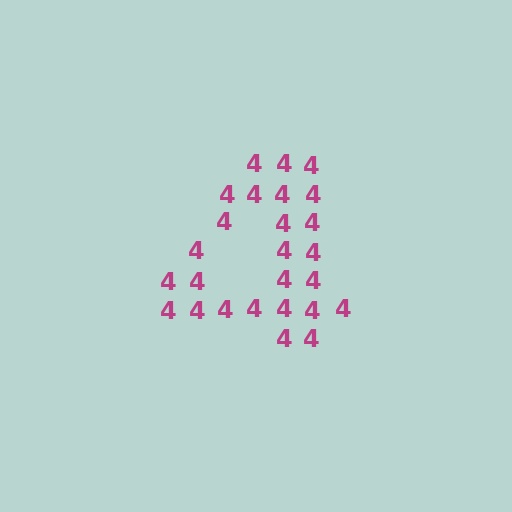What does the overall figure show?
The overall figure shows the digit 4.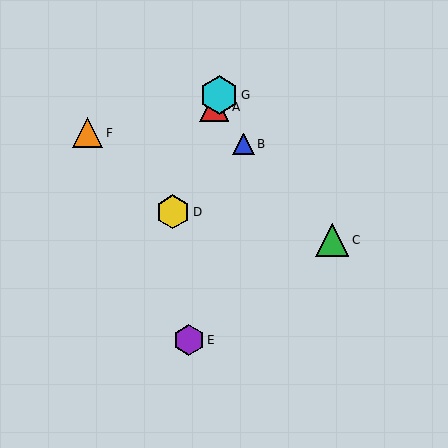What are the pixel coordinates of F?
Object F is at (88, 133).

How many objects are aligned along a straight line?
3 objects (A, D, G) are aligned along a straight line.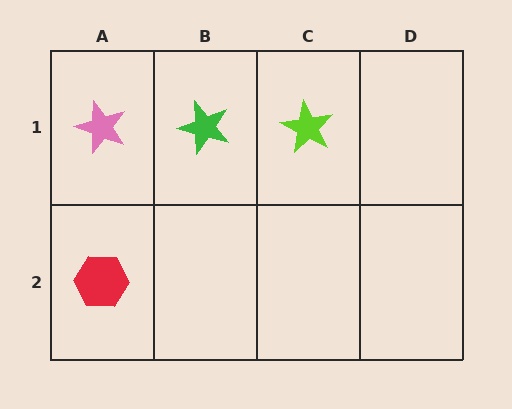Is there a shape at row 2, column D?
No, that cell is empty.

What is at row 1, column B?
A green star.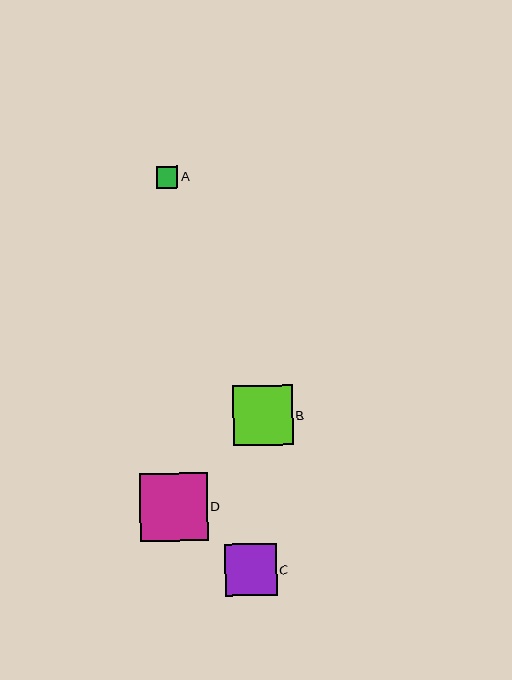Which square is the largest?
Square D is the largest with a size of approximately 68 pixels.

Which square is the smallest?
Square A is the smallest with a size of approximately 21 pixels.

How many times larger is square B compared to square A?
Square B is approximately 2.8 times the size of square A.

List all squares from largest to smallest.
From largest to smallest: D, B, C, A.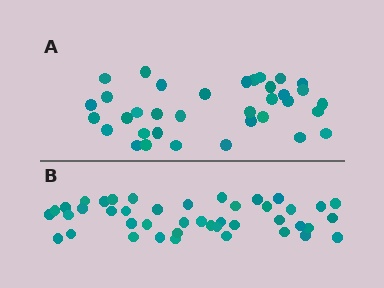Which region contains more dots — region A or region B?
Region B (the bottom region) has more dots.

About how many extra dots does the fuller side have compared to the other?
Region B has roughly 8 or so more dots than region A.